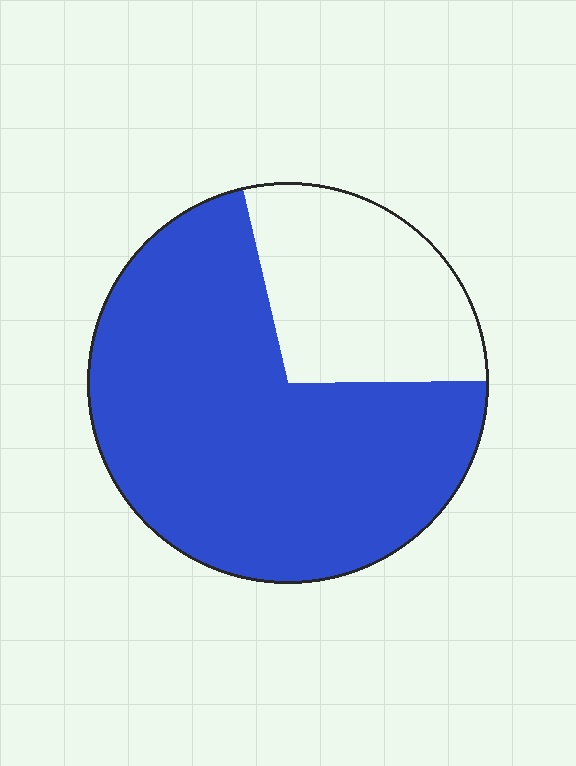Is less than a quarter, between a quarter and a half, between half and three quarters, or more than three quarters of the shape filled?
Between half and three quarters.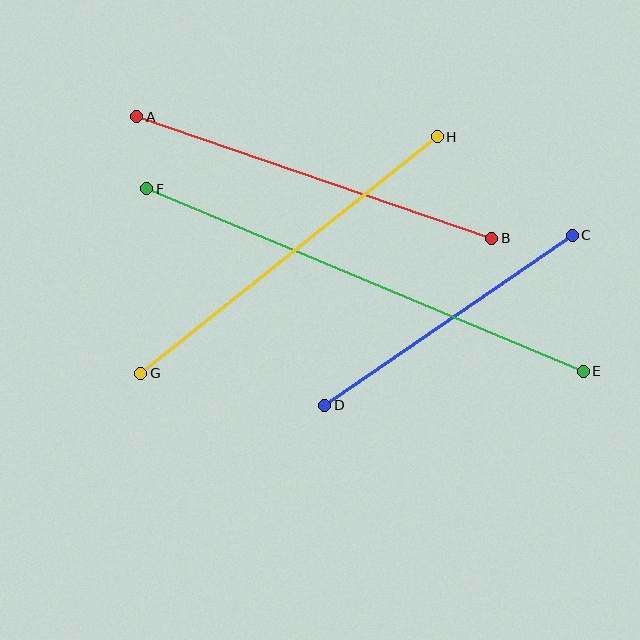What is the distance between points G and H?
The distance is approximately 380 pixels.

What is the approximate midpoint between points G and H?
The midpoint is at approximately (289, 255) pixels.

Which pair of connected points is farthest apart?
Points E and F are farthest apart.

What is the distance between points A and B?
The distance is approximately 375 pixels.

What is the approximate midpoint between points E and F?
The midpoint is at approximately (365, 280) pixels.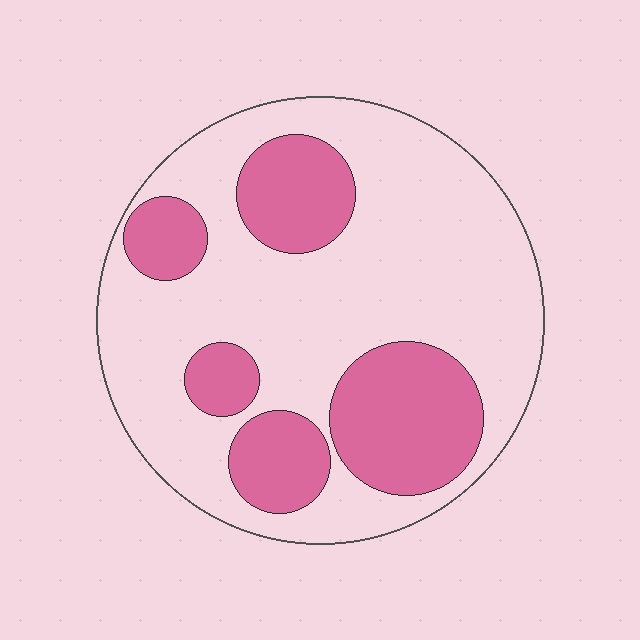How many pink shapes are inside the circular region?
5.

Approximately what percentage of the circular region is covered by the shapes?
Approximately 30%.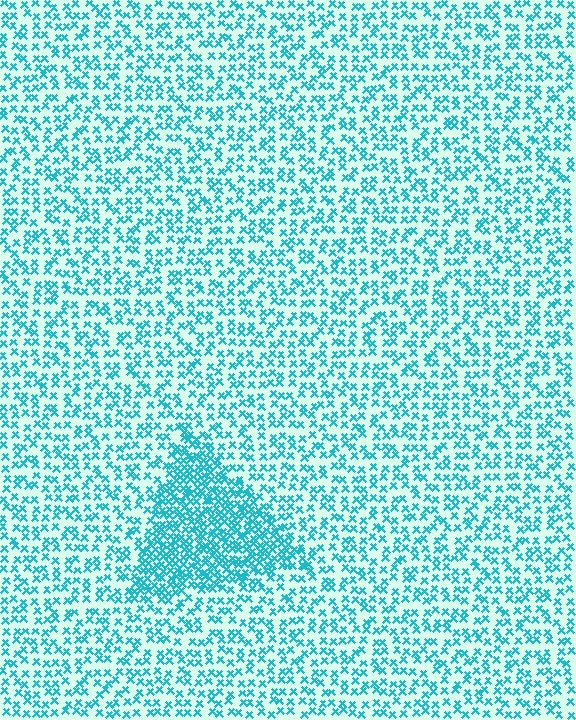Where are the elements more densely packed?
The elements are more densely packed inside the triangle boundary.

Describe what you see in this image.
The image contains small cyan elements arranged at two different densities. A triangle-shaped region is visible where the elements are more densely packed than the surrounding area.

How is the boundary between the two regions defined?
The boundary is defined by a change in element density (approximately 2.2x ratio). All elements are the same color, size, and shape.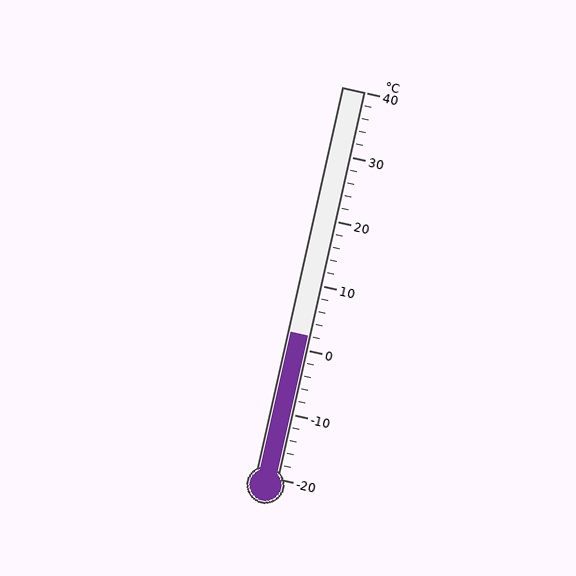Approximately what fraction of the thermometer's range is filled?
The thermometer is filled to approximately 35% of its range.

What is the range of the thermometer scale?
The thermometer scale ranges from -20°C to 40°C.